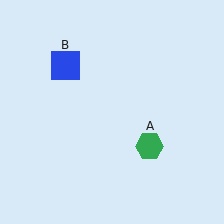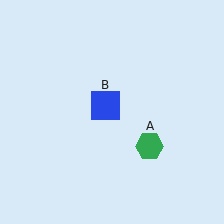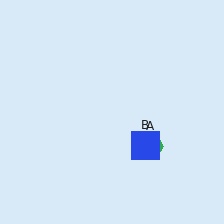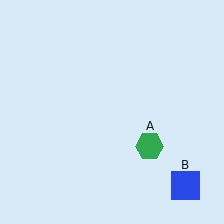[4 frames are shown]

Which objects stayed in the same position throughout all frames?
Green hexagon (object A) remained stationary.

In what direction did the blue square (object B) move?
The blue square (object B) moved down and to the right.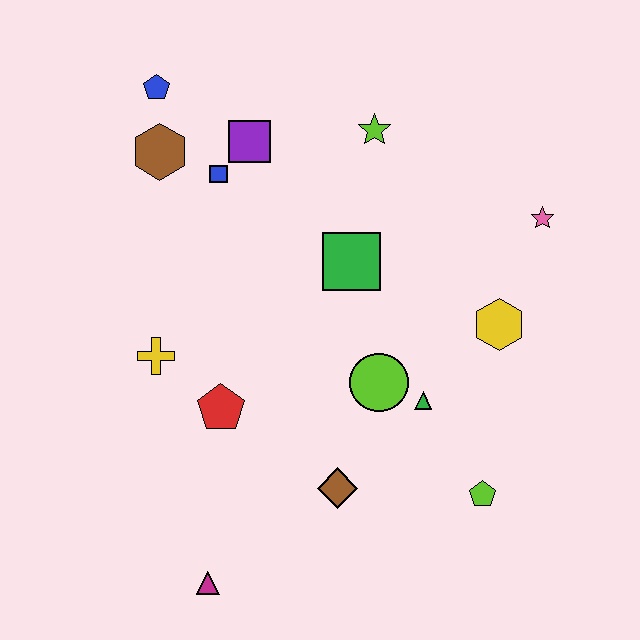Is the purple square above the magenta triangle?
Yes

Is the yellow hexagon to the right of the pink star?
No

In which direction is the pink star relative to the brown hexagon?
The pink star is to the right of the brown hexagon.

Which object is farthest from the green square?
The magenta triangle is farthest from the green square.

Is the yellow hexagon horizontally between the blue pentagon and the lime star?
No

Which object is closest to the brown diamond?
The lime circle is closest to the brown diamond.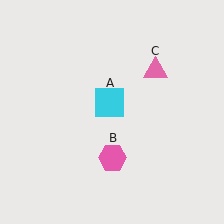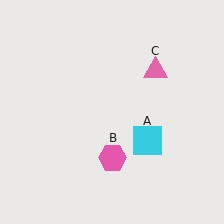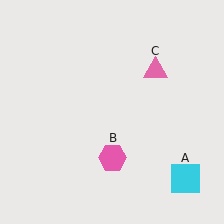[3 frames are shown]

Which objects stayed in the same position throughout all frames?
Pink hexagon (object B) and pink triangle (object C) remained stationary.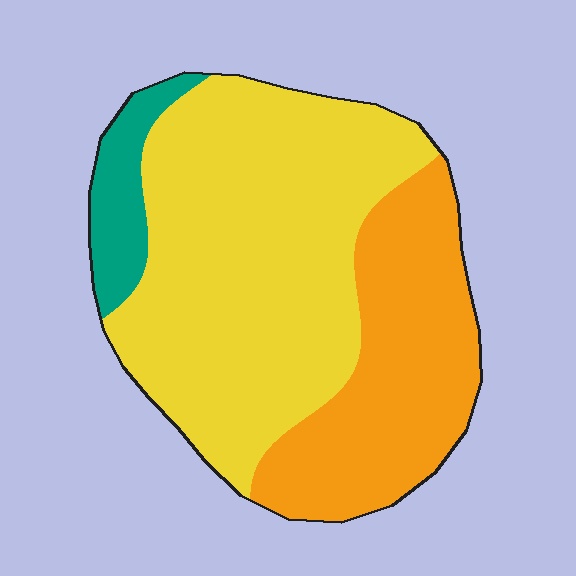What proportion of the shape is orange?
Orange takes up about one third (1/3) of the shape.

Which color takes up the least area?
Teal, at roughly 10%.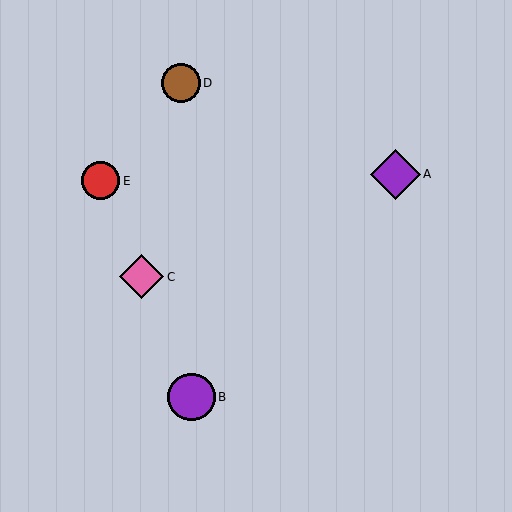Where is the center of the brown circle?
The center of the brown circle is at (181, 83).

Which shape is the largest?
The purple diamond (labeled A) is the largest.